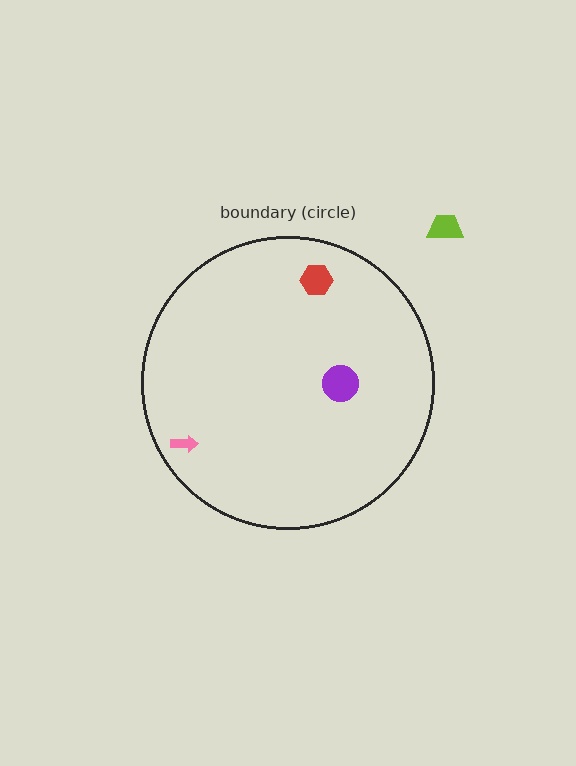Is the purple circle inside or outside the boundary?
Inside.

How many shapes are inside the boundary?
3 inside, 1 outside.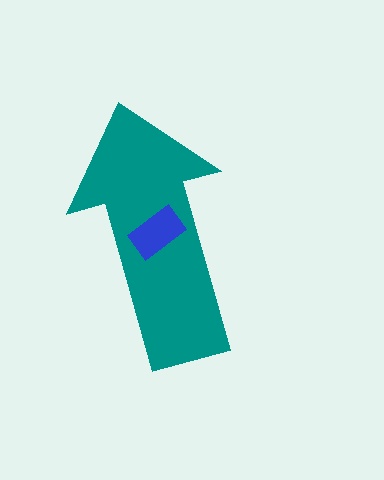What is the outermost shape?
The teal arrow.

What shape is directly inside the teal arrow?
The blue rectangle.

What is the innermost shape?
The blue rectangle.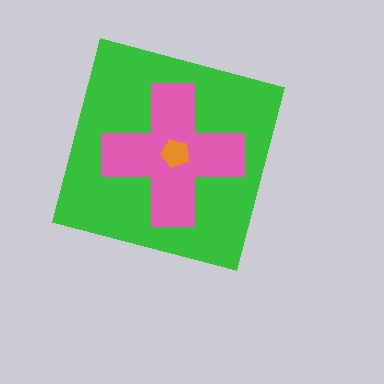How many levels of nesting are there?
3.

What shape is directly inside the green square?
The pink cross.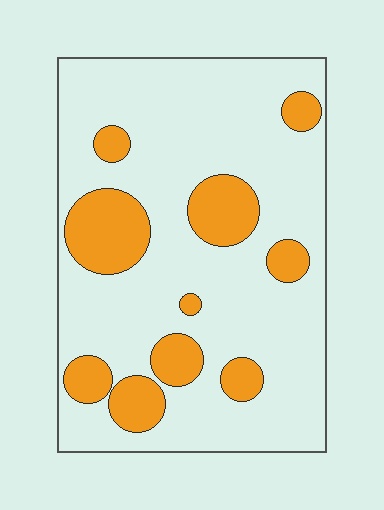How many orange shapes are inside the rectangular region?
10.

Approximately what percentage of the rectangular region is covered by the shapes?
Approximately 20%.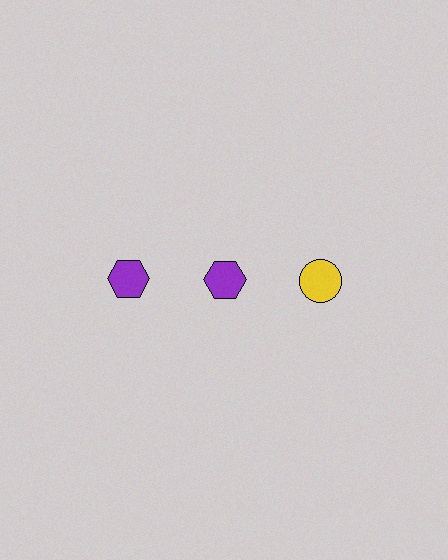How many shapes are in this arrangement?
There are 3 shapes arranged in a grid pattern.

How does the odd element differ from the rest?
It differs in both color (yellow instead of purple) and shape (circle instead of hexagon).